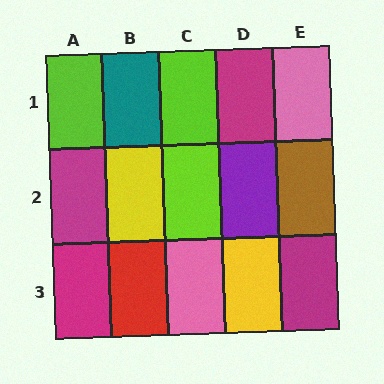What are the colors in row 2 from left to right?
Magenta, yellow, lime, purple, brown.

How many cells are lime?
3 cells are lime.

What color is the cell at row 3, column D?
Yellow.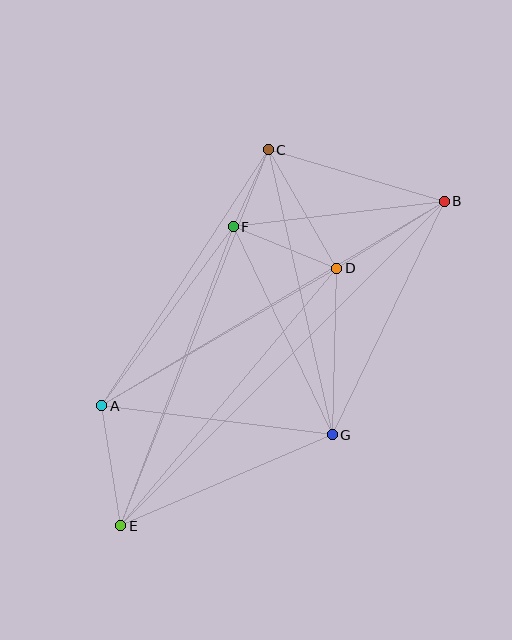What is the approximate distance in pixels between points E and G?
The distance between E and G is approximately 230 pixels.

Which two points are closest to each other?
Points C and F are closest to each other.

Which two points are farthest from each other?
Points B and E are farthest from each other.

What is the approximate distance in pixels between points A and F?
The distance between A and F is approximately 222 pixels.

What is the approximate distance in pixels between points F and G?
The distance between F and G is approximately 230 pixels.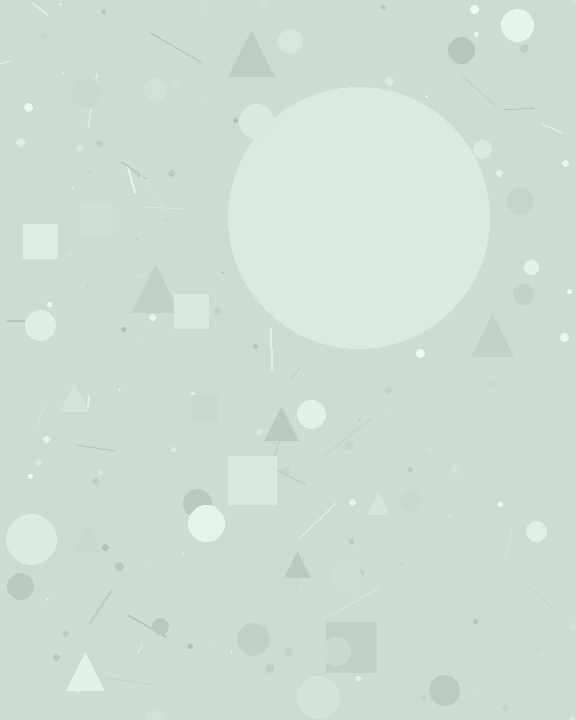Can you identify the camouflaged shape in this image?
The camouflaged shape is a circle.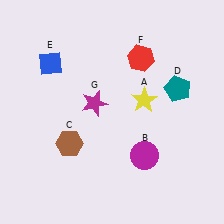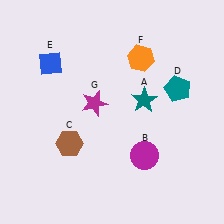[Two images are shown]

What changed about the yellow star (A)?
In Image 1, A is yellow. In Image 2, it changed to teal.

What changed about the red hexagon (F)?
In Image 1, F is red. In Image 2, it changed to orange.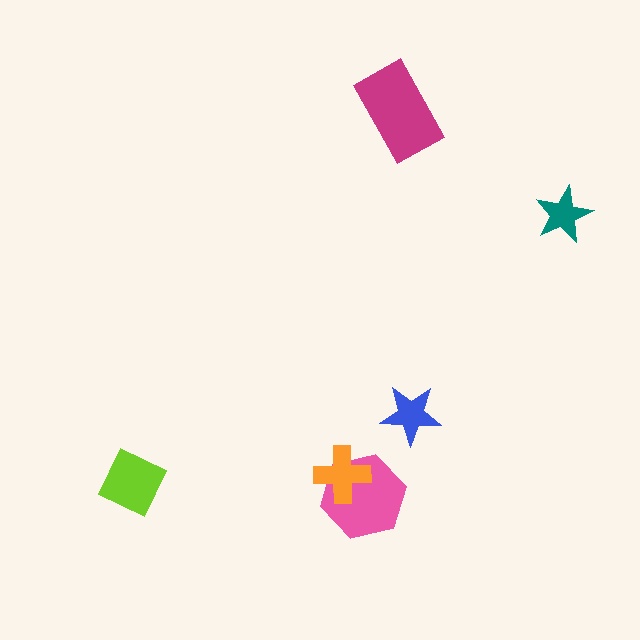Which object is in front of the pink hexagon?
The orange cross is in front of the pink hexagon.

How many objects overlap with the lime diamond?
0 objects overlap with the lime diamond.